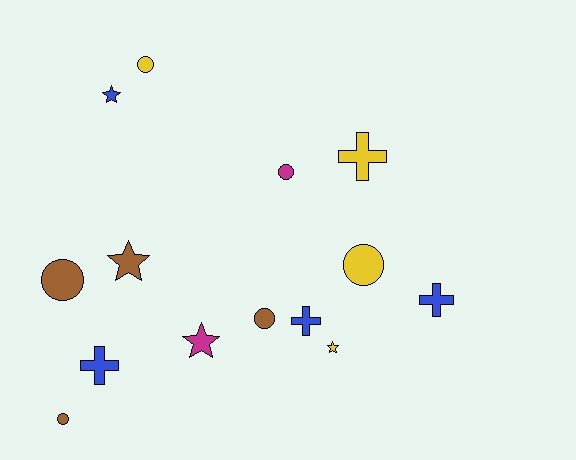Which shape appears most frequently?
Circle, with 6 objects.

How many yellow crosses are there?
There is 1 yellow cross.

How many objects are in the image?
There are 14 objects.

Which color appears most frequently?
Blue, with 4 objects.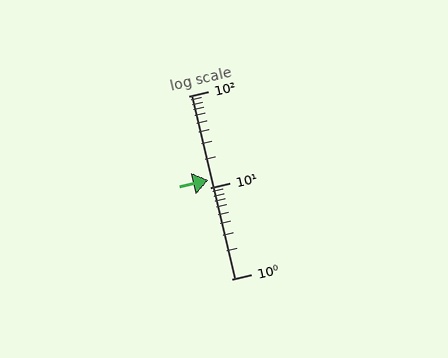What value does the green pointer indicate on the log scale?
The pointer indicates approximately 12.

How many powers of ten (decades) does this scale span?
The scale spans 2 decades, from 1 to 100.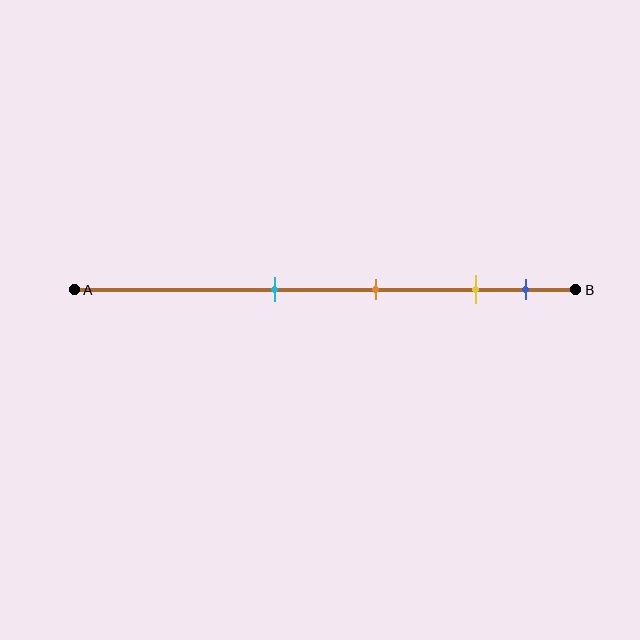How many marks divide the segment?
There are 4 marks dividing the segment.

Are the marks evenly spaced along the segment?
No, the marks are not evenly spaced.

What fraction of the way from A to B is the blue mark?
The blue mark is approximately 90% (0.9) of the way from A to B.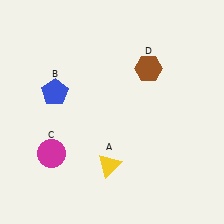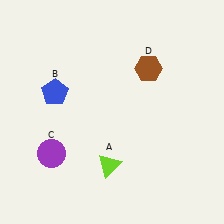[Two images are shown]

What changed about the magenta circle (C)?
In Image 1, C is magenta. In Image 2, it changed to purple.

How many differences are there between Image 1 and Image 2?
There are 2 differences between the two images.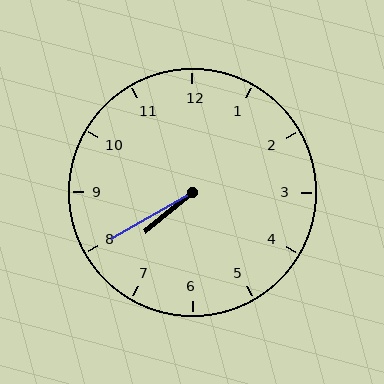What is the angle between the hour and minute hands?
Approximately 10 degrees.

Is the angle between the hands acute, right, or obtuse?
It is acute.